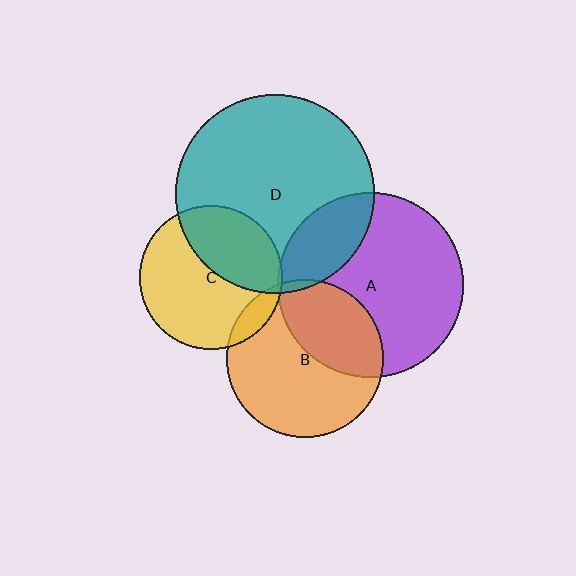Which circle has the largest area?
Circle D (teal).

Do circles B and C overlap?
Yes.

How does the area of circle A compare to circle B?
Approximately 1.4 times.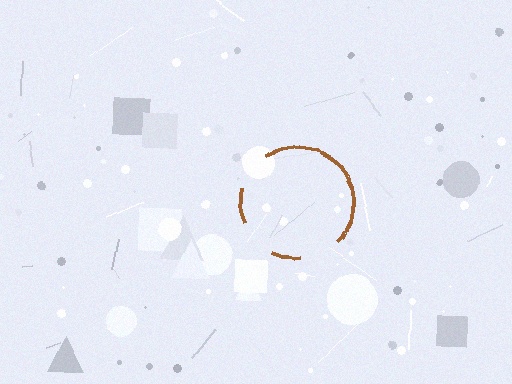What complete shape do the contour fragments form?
The contour fragments form a circle.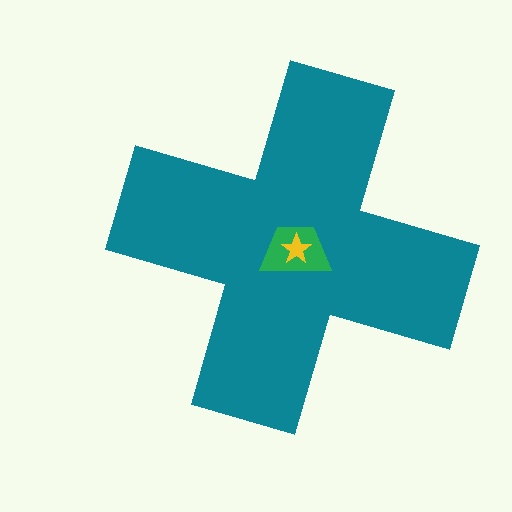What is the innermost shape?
The yellow star.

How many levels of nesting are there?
3.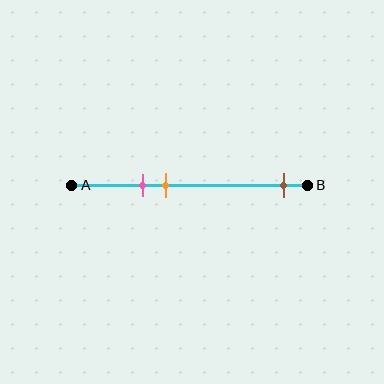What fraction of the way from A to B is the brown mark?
The brown mark is approximately 90% (0.9) of the way from A to B.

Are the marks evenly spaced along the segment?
No, the marks are not evenly spaced.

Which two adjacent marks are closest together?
The pink and orange marks are the closest adjacent pair.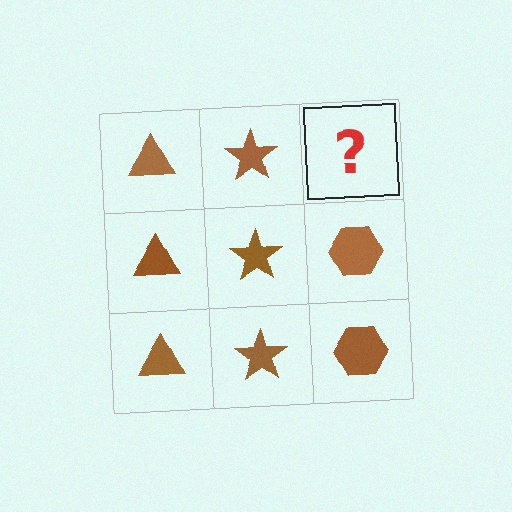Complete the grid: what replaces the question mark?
The question mark should be replaced with a brown hexagon.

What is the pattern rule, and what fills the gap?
The rule is that each column has a consistent shape. The gap should be filled with a brown hexagon.